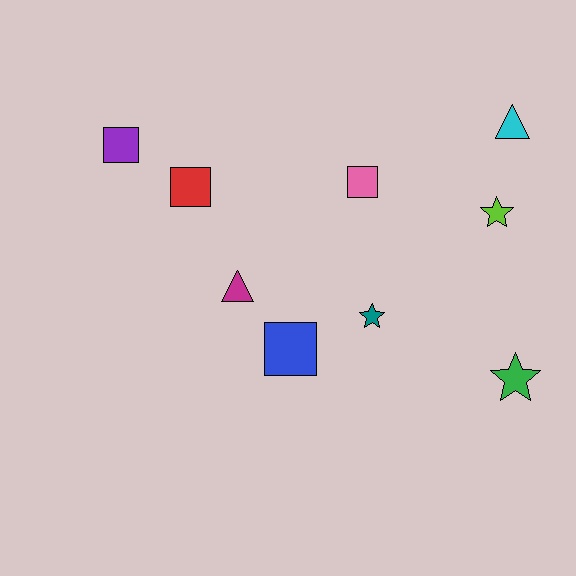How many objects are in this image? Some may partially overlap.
There are 9 objects.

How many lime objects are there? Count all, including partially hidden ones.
There is 1 lime object.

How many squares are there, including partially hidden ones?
There are 4 squares.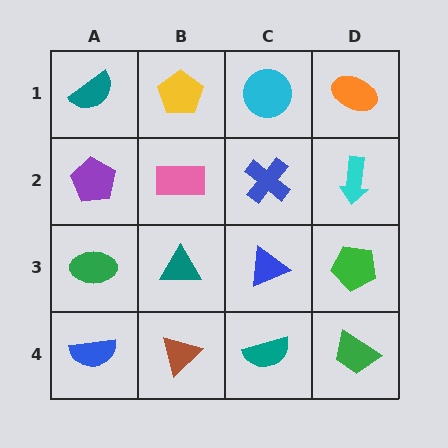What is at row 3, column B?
A teal triangle.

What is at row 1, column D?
An orange ellipse.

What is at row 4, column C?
A teal semicircle.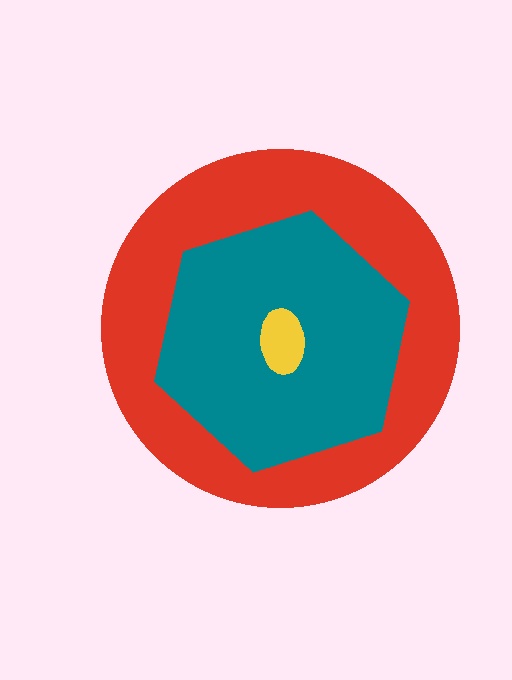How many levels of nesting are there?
3.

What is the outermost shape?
The red circle.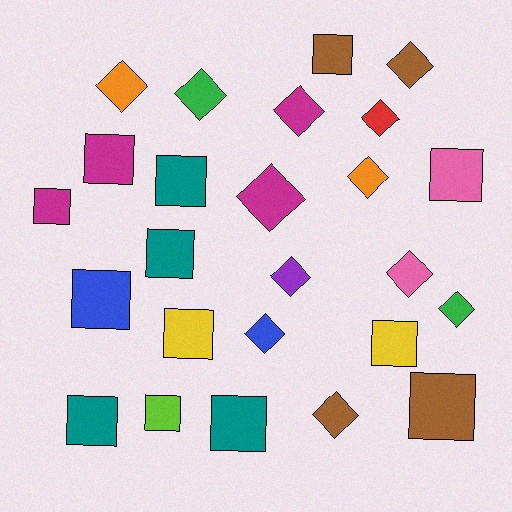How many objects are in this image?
There are 25 objects.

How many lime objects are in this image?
There is 1 lime object.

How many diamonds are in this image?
There are 12 diamonds.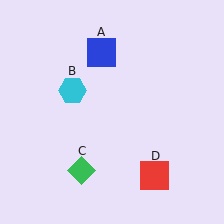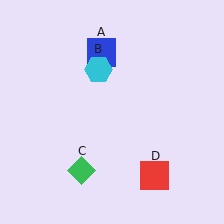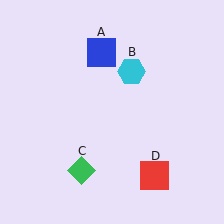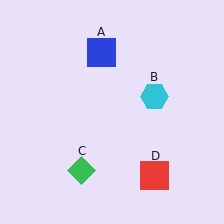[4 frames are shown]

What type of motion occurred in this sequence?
The cyan hexagon (object B) rotated clockwise around the center of the scene.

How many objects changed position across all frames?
1 object changed position: cyan hexagon (object B).